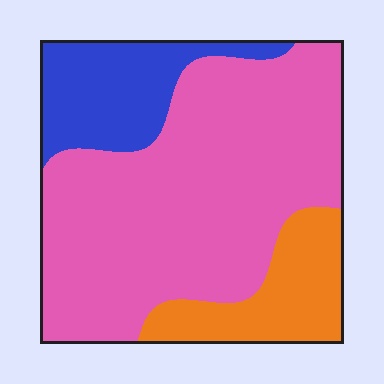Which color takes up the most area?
Pink, at roughly 65%.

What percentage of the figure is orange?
Orange takes up less than a quarter of the figure.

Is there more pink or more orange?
Pink.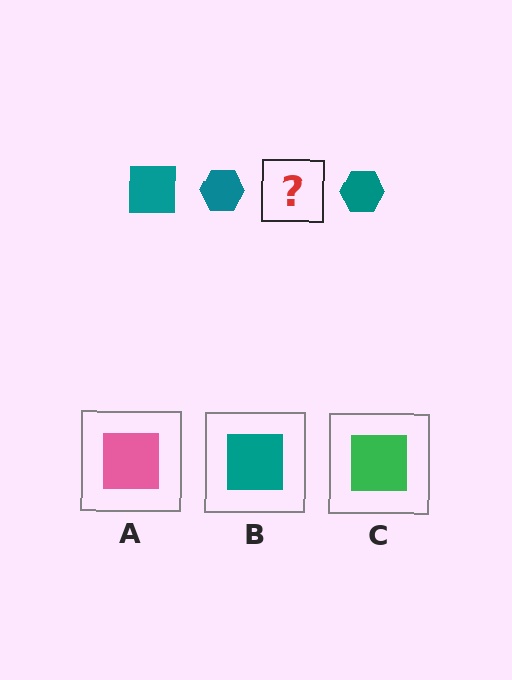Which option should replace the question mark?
Option B.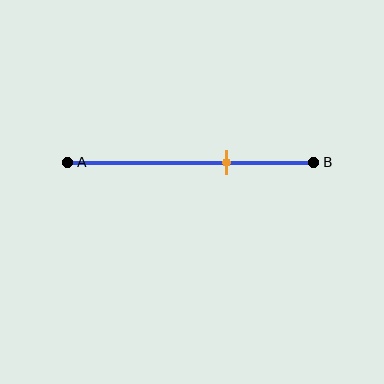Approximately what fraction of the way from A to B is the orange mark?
The orange mark is approximately 65% of the way from A to B.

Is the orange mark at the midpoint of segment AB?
No, the mark is at about 65% from A, not at the 50% midpoint.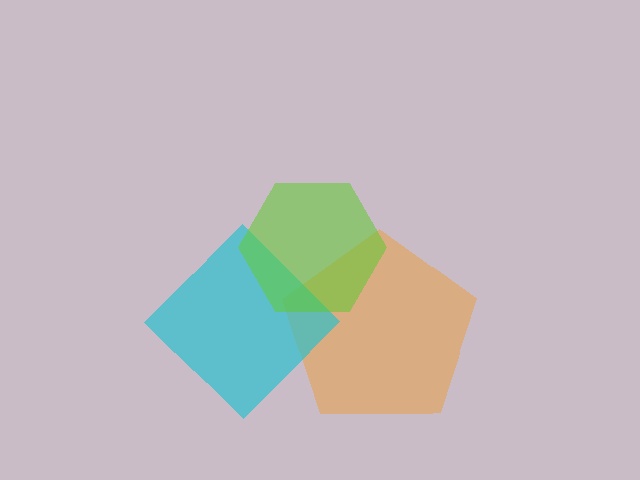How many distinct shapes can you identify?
There are 3 distinct shapes: an orange pentagon, a cyan diamond, a lime hexagon.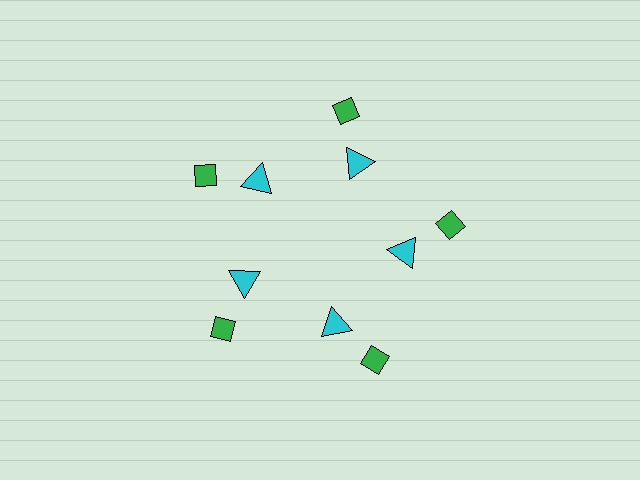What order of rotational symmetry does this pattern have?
This pattern has 5-fold rotational symmetry.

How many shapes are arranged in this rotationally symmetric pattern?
There are 10 shapes, arranged in 5 groups of 2.